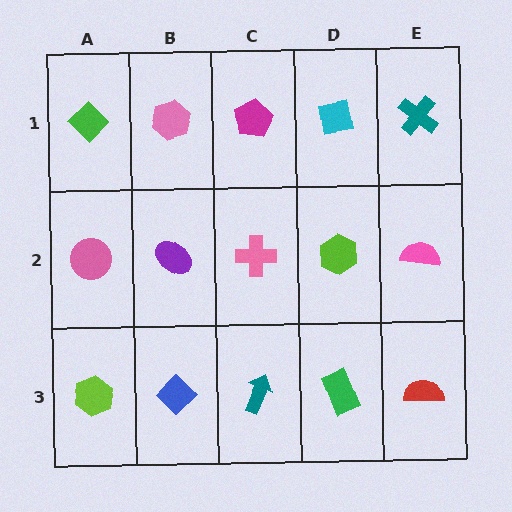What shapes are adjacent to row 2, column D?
A cyan square (row 1, column D), a green rectangle (row 3, column D), a pink cross (row 2, column C), a pink semicircle (row 2, column E).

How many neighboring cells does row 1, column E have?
2.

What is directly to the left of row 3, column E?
A green rectangle.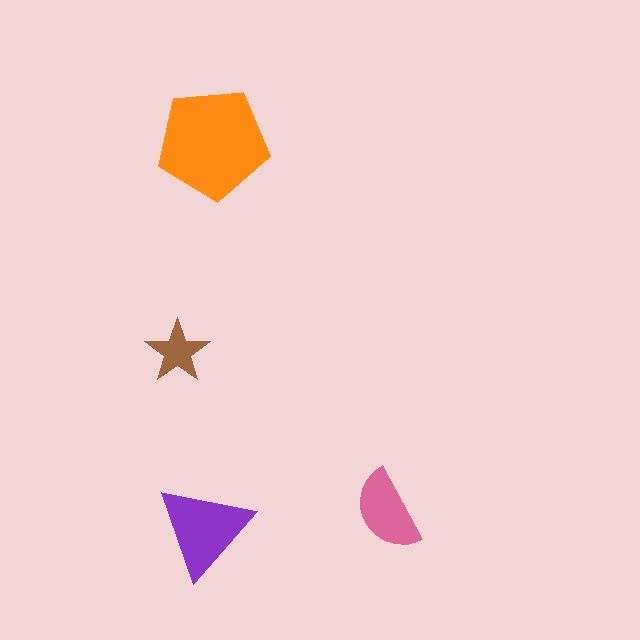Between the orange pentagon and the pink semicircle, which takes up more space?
The orange pentagon.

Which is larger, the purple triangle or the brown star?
The purple triangle.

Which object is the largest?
The orange pentagon.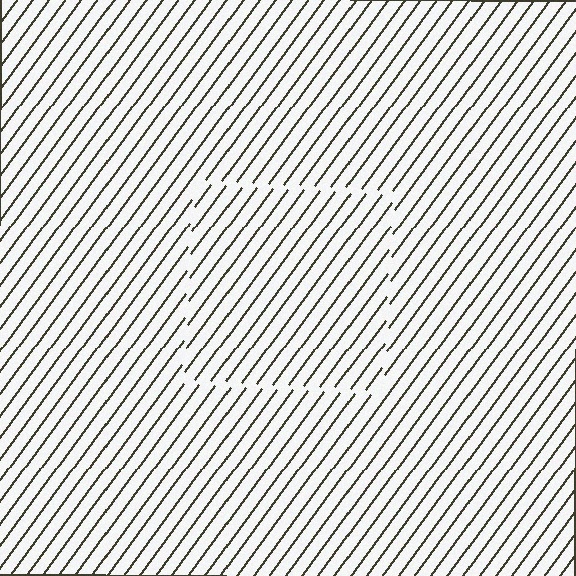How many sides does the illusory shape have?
4 sides — the line-ends trace a square.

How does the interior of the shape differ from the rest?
The interior of the shape contains the same grating, shifted by half a period — the contour is defined by the phase discontinuity where line-ends from the inner and outer gratings abut.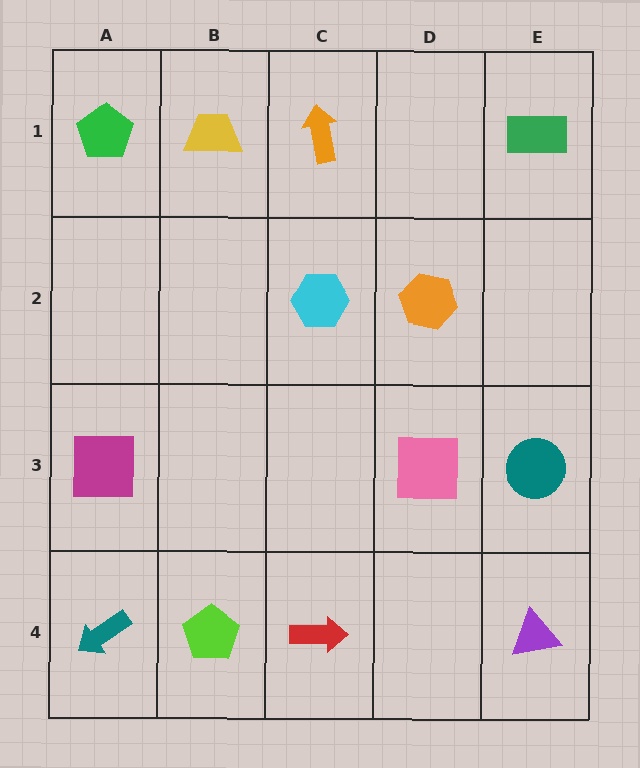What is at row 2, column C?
A cyan hexagon.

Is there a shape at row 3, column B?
No, that cell is empty.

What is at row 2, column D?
An orange hexagon.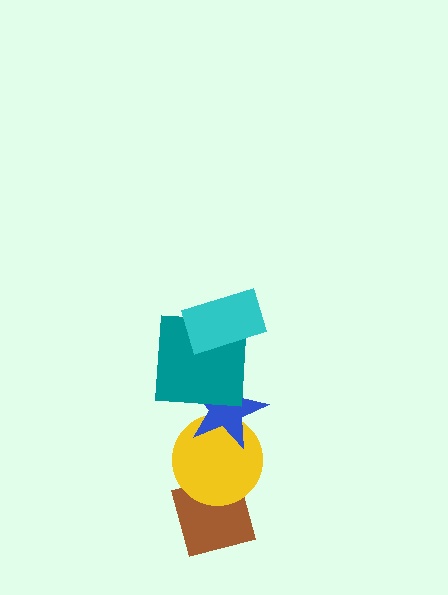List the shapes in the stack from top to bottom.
From top to bottom: the cyan rectangle, the teal square, the blue star, the yellow circle, the brown diamond.